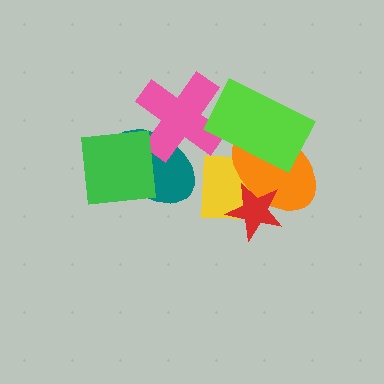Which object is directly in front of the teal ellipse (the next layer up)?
The pink cross is directly in front of the teal ellipse.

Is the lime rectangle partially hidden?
No, no other shape covers it.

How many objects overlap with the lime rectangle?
3 objects overlap with the lime rectangle.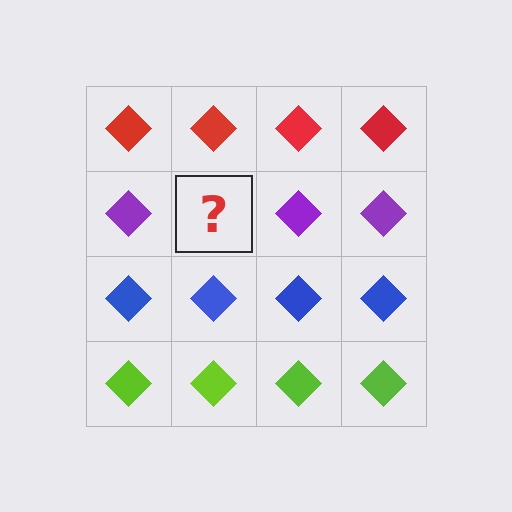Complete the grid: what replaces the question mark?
The question mark should be replaced with a purple diamond.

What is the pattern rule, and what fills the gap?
The rule is that each row has a consistent color. The gap should be filled with a purple diamond.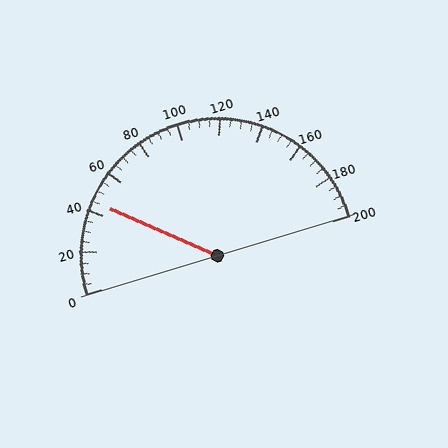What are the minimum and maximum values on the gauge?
The gauge ranges from 0 to 200.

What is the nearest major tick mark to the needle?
The nearest major tick mark is 40.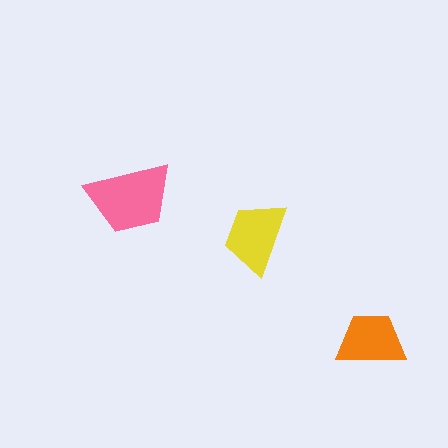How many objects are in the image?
There are 3 objects in the image.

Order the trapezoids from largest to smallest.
the pink one, the yellow one, the orange one.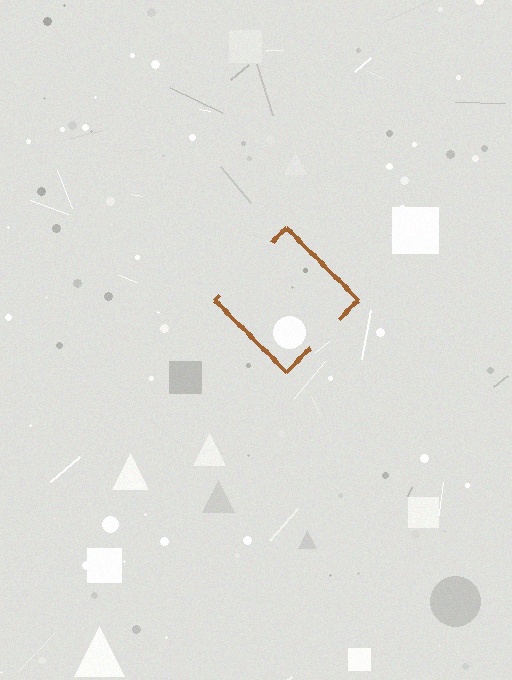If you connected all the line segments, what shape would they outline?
They would outline a diamond.